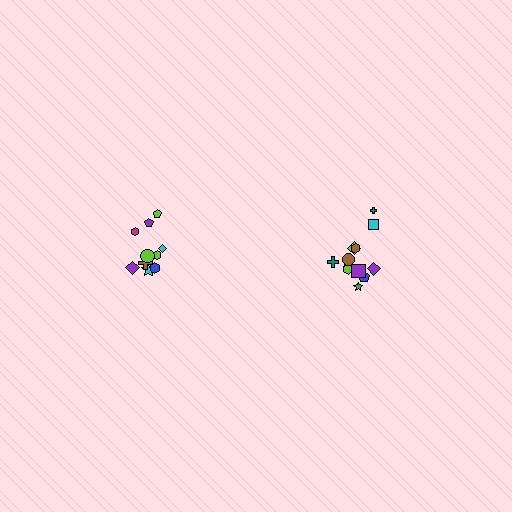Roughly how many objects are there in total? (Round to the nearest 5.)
Roughly 20 objects in total.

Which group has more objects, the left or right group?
The right group.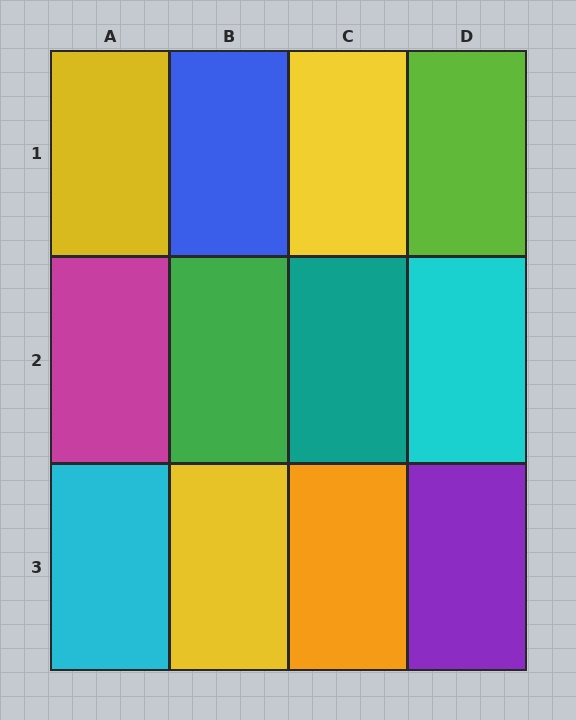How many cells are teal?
1 cell is teal.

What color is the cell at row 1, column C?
Yellow.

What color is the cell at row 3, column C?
Orange.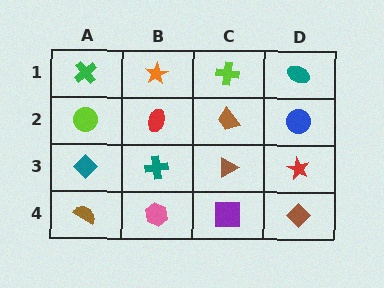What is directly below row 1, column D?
A blue circle.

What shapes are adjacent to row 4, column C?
A brown triangle (row 3, column C), a pink hexagon (row 4, column B), a brown diamond (row 4, column D).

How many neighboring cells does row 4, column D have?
2.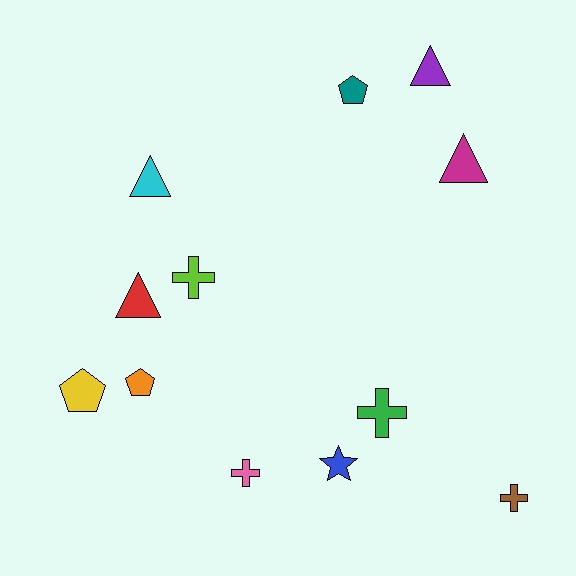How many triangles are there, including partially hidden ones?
There are 4 triangles.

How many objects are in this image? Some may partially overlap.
There are 12 objects.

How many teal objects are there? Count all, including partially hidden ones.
There is 1 teal object.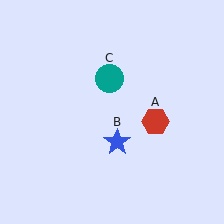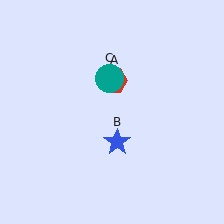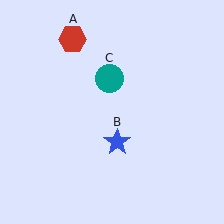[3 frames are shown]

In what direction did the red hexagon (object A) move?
The red hexagon (object A) moved up and to the left.